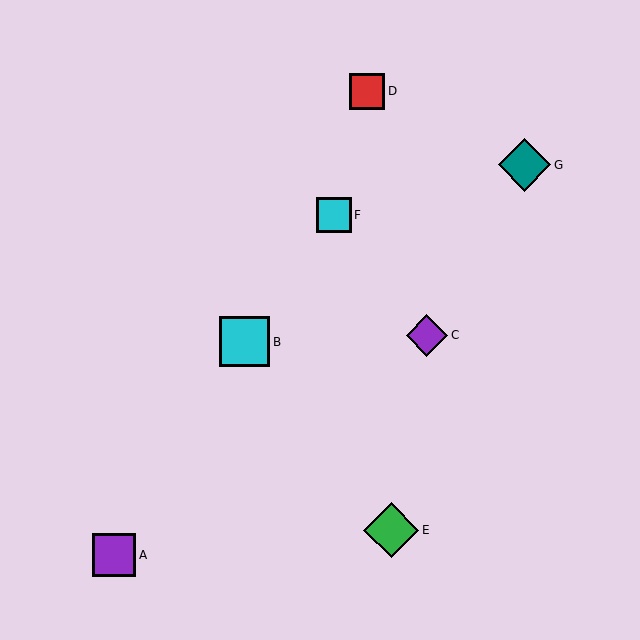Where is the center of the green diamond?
The center of the green diamond is at (391, 530).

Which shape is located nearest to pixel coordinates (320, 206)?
The cyan square (labeled F) at (334, 215) is nearest to that location.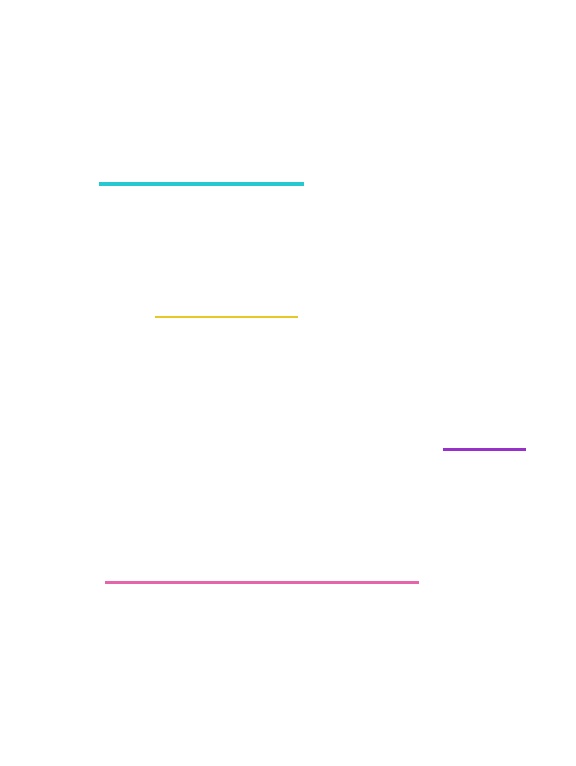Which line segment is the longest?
The pink line is the longest at approximately 313 pixels.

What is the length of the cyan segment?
The cyan segment is approximately 204 pixels long.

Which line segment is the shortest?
The purple line is the shortest at approximately 82 pixels.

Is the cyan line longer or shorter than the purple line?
The cyan line is longer than the purple line.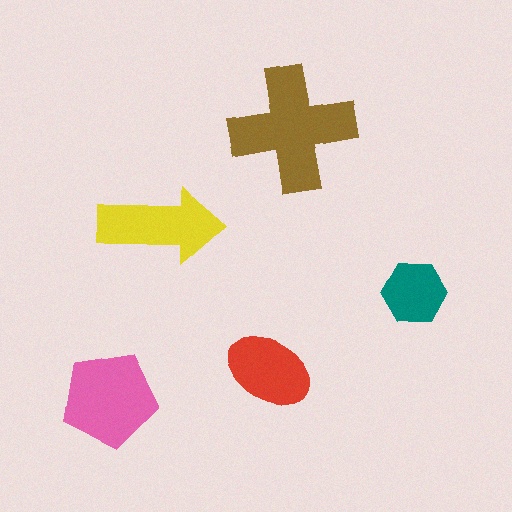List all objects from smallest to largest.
The teal hexagon, the red ellipse, the yellow arrow, the pink pentagon, the brown cross.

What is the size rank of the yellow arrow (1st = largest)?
3rd.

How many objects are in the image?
There are 5 objects in the image.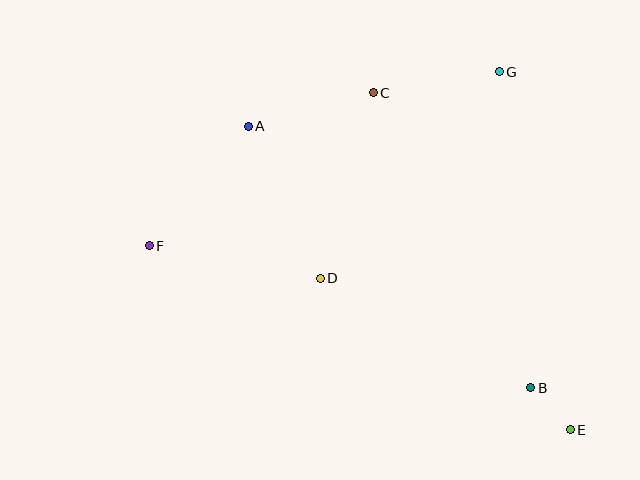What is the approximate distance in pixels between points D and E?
The distance between D and E is approximately 293 pixels.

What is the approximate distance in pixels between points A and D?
The distance between A and D is approximately 168 pixels.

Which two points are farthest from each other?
Points E and F are farthest from each other.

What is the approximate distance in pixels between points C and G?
The distance between C and G is approximately 128 pixels.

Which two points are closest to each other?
Points B and E are closest to each other.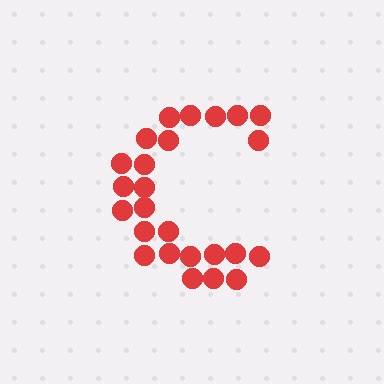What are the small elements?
The small elements are circles.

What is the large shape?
The large shape is the letter C.